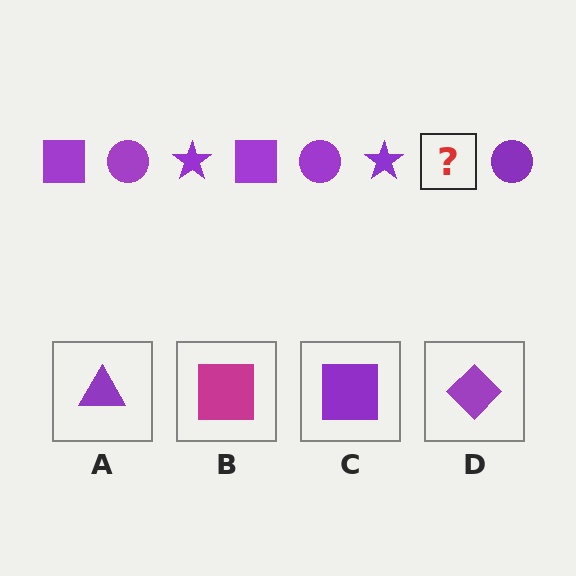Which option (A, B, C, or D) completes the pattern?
C.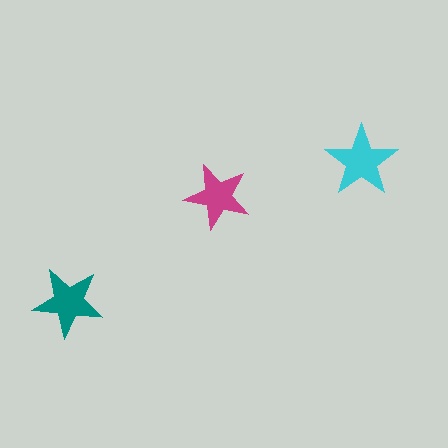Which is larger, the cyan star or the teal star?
The cyan one.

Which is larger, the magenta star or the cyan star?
The cyan one.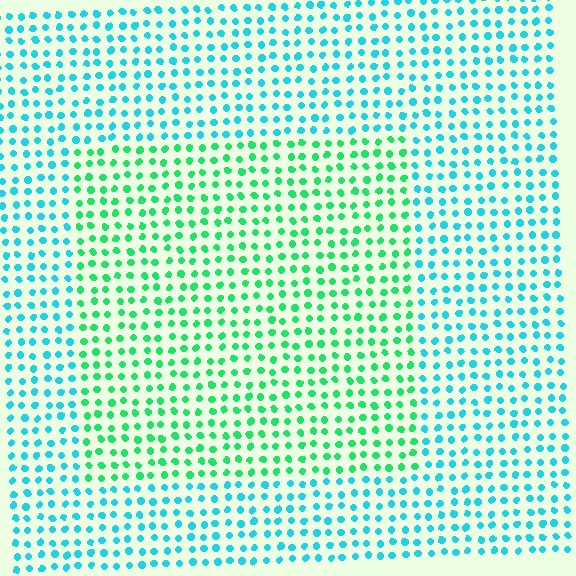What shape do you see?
I see a rectangle.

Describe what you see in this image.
The image is filled with small cyan elements in a uniform arrangement. A rectangle-shaped region is visible where the elements are tinted to a slightly different hue, forming a subtle color boundary.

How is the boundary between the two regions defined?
The boundary is defined purely by a slight shift in hue (about 43 degrees). Spacing, size, and orientation are identical on both sides.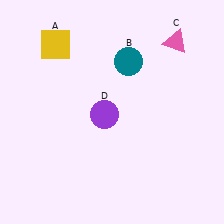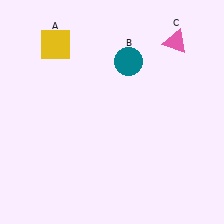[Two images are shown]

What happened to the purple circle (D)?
The purple circle (D) was removed in Image 2. It was in the bottom-left area of Image 1.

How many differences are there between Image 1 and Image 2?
There is 1 difference between the two images.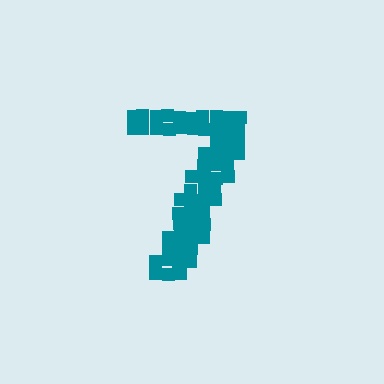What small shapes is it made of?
It is made of small squares.